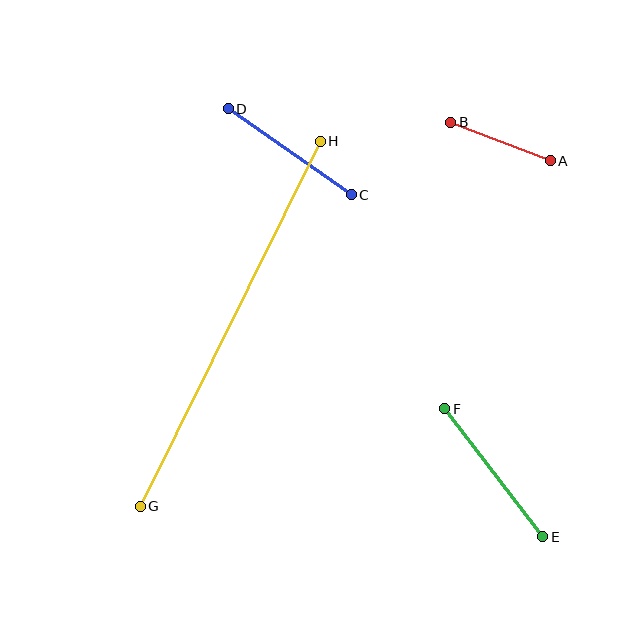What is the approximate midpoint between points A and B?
The midpoint is at approximately (501, 142) pixels.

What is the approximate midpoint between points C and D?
The midpoint is at approximately (290, 152) pixels.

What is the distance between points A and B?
The distance is approximately 107 pixels.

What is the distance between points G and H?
The distance is approximately 407 pixels.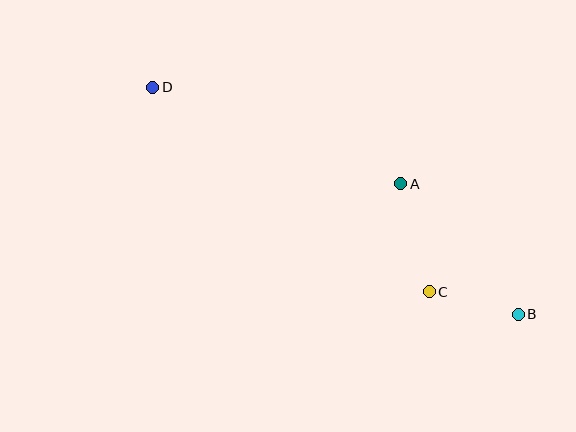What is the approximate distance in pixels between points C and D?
The distance between C and D is approximately 344 pixels.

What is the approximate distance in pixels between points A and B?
The distance between A and B is approximately 176 pixels.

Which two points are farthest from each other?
Points B and D are farthest from each other.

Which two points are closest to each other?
Points B and C are closest to each other.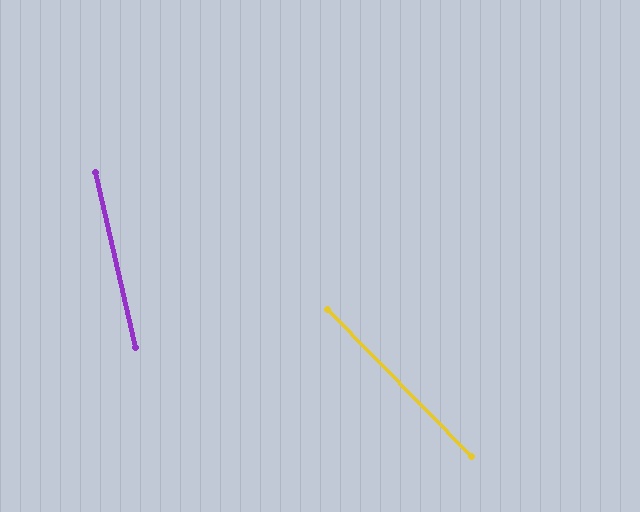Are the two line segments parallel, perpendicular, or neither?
Neither parallel nor perpendicular — they differ by about 31°.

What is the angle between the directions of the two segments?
Approximately 31 degrees.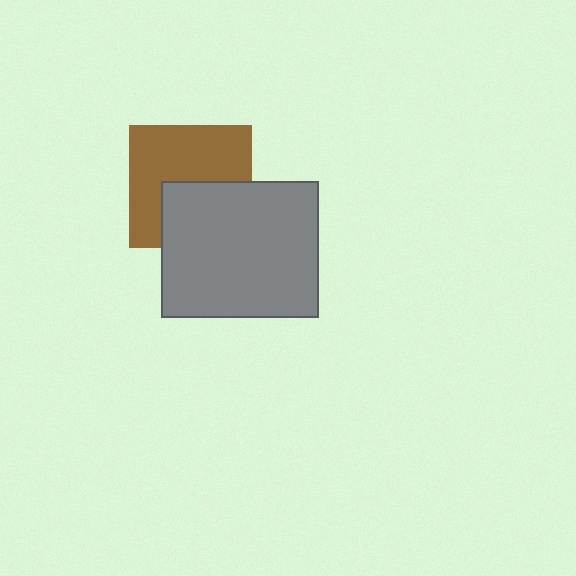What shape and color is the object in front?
The object in front is a gray rectangle.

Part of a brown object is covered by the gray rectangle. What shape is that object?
It is a square.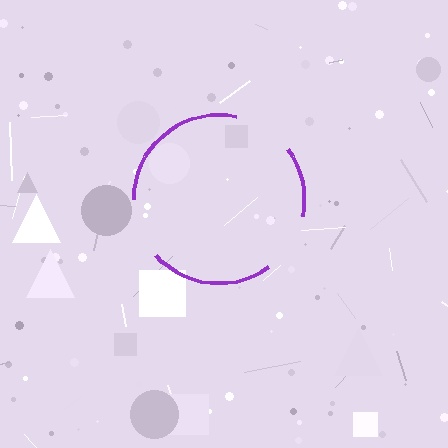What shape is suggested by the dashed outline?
The dashed outline suggests a circle.